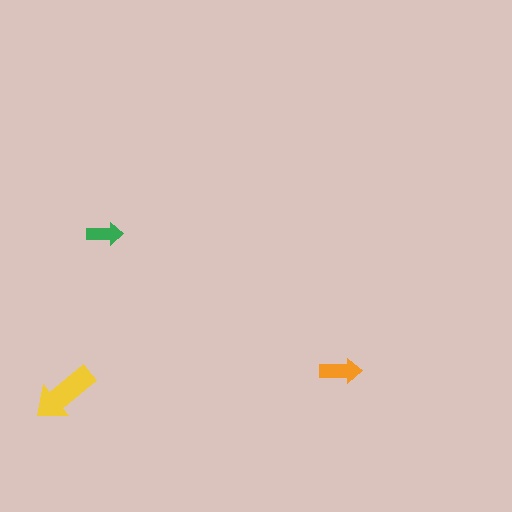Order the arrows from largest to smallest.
the yellow one, the orange one, the green one.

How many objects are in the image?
There are 3 objects in the image.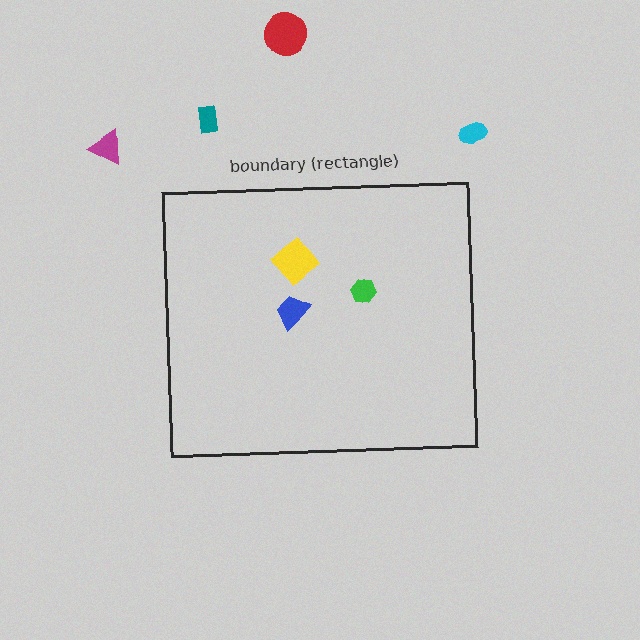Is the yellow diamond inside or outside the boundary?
Inside.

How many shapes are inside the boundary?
3 inside, 4 outside.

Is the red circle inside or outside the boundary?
Outside.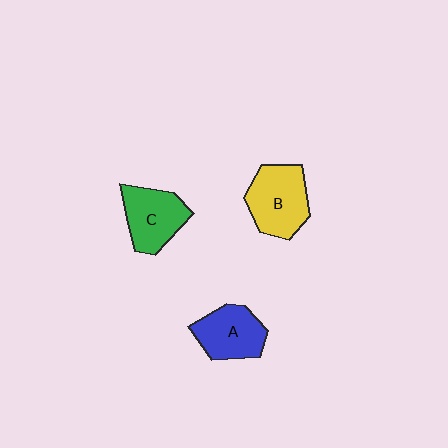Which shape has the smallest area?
Shape A (blue).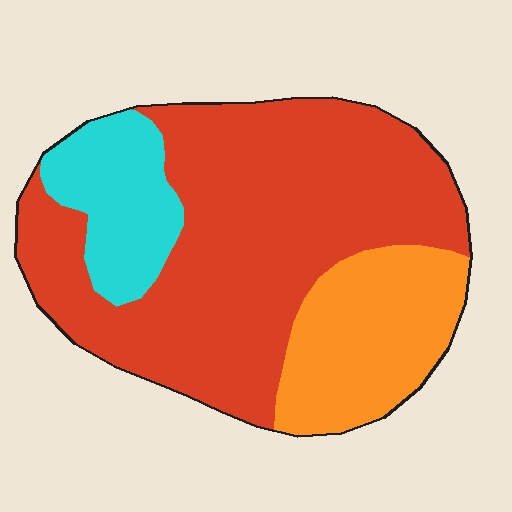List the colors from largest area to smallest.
From largest to smallest: red, orange, cyan.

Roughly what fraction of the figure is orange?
Orange covers around 20% of the figure.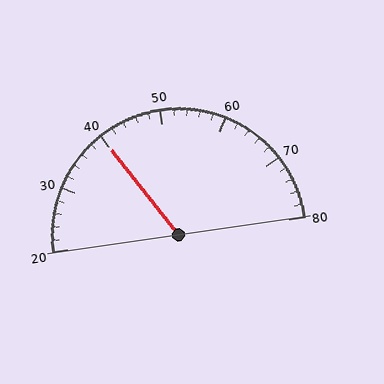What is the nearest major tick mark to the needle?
The nearest major tick mark is 40.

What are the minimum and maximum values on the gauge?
The gauge ranges from 20 to 80.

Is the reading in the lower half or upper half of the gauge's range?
The reading is in the lower half of the range (20 to 80).